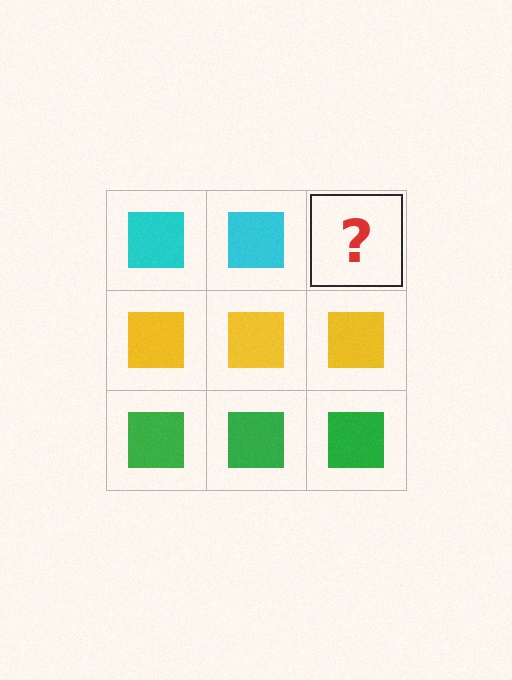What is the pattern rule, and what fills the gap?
The rule is that each row has a consistent color. The gap should be filled with a cyan square.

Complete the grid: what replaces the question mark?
The question mark should be replaced with a cyan square.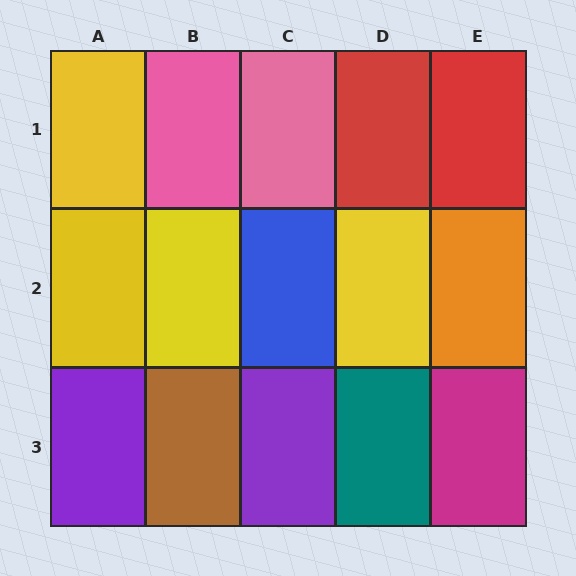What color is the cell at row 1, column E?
Red.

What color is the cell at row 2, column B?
Yellow.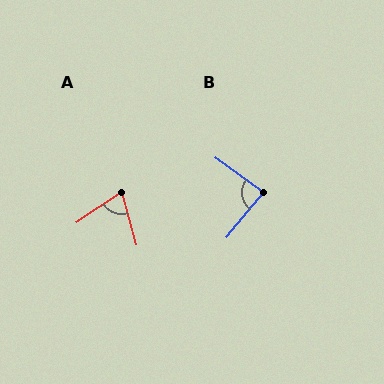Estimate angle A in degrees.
Approximately 72 degrees.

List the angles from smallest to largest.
A (72°), B (87°).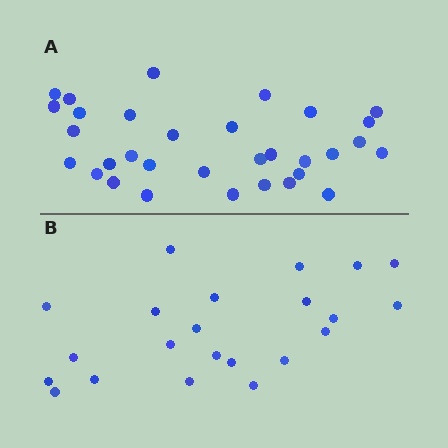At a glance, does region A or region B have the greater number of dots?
Region A (the top region) has more dots.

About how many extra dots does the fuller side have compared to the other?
Region A has roughly 10 or so more dots than region B.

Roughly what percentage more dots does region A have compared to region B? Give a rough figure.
About 45% more.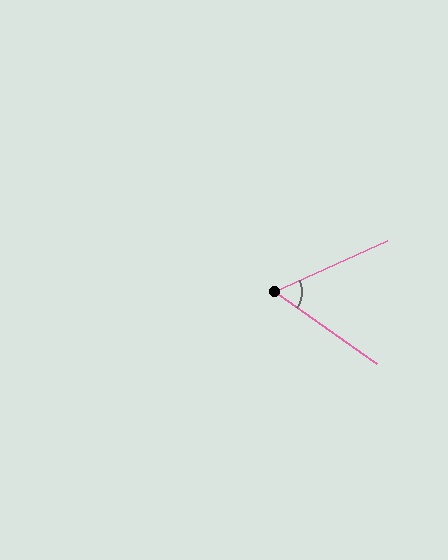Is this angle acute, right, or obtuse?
It is acute.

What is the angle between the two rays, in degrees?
Approximately 60 degrees.